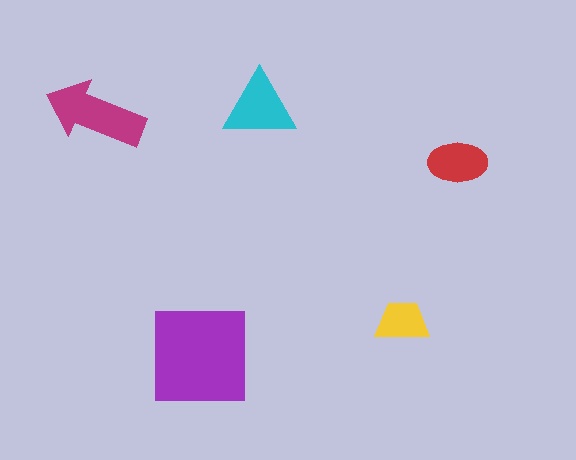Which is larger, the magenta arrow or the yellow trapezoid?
The magenta arrow.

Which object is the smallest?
The yellow trapezoid.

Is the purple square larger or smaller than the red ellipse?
Larger.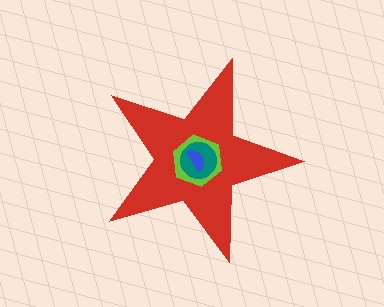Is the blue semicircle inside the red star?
Yes.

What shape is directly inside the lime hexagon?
The teal circle.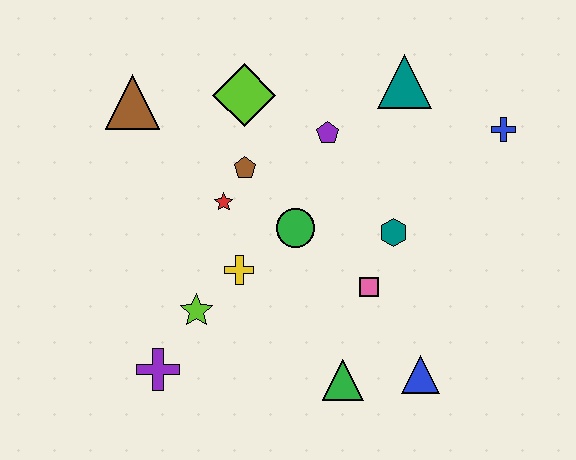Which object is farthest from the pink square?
The brown triangle is farthest from the pink square.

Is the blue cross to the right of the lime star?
Yes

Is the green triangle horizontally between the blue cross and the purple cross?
Yes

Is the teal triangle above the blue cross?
Yes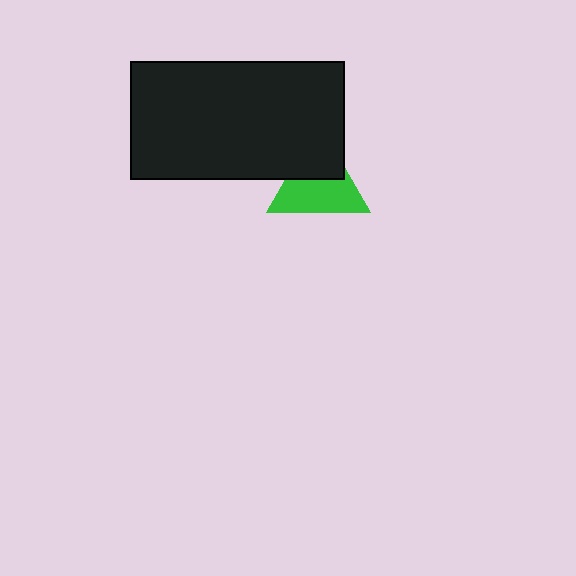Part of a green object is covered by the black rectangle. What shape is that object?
It is a triangle.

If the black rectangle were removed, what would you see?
You would see the complete green triangle.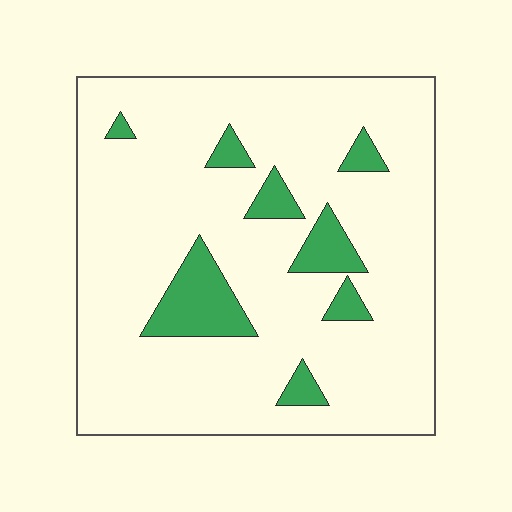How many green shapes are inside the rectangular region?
8.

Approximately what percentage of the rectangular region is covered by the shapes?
Approximately 15%.